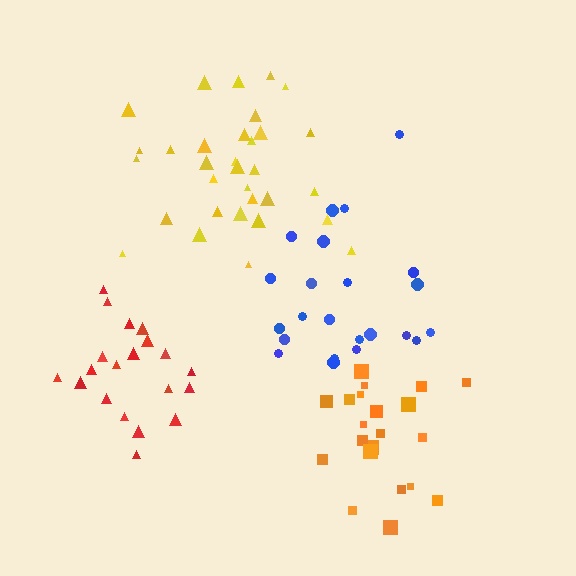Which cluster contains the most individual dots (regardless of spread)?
Yellow (32).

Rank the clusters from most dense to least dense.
orange, red, yellow, blue.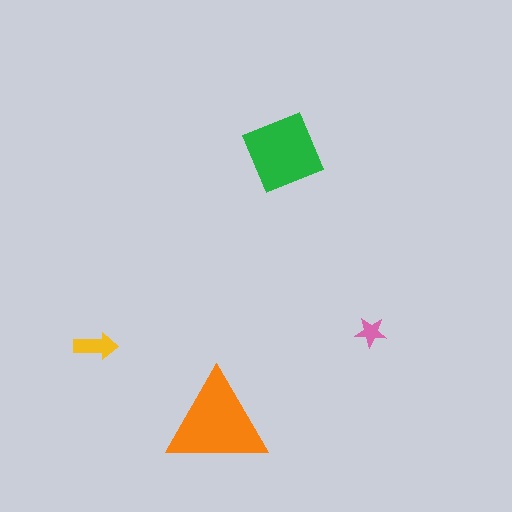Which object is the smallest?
The pink star.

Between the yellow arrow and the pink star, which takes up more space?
The yellow arrow.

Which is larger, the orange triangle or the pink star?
The orange triangle.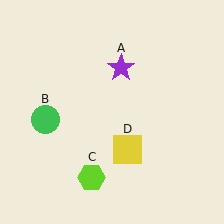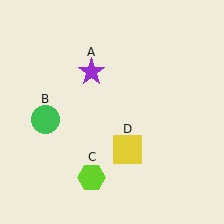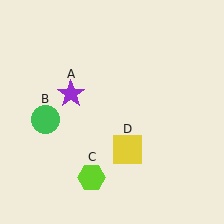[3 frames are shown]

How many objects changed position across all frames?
1 object changed position: purple star (object A).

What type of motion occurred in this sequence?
The purple star (object A) rotated counterclockwise around the center of the scene.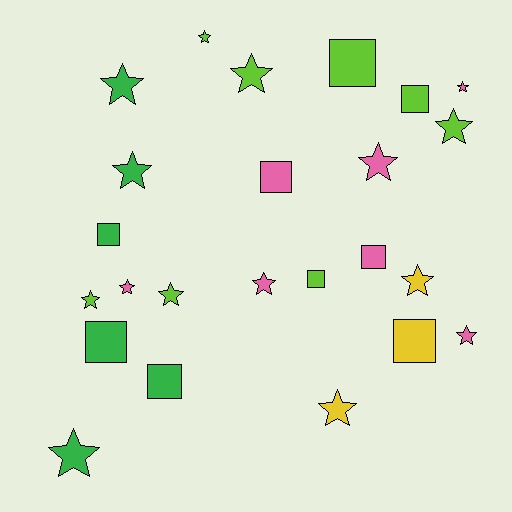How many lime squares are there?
There are 3 lime squares.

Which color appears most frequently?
Lime, with 8 objects.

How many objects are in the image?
There are 24 objects.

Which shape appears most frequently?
Star, with 15 objects.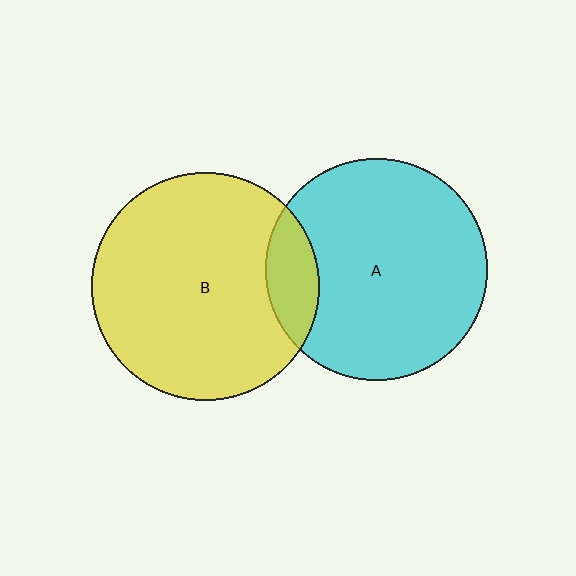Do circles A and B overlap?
Yes.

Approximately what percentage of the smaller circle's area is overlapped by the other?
Approximately 15%.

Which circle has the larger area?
Circle B (yellow).